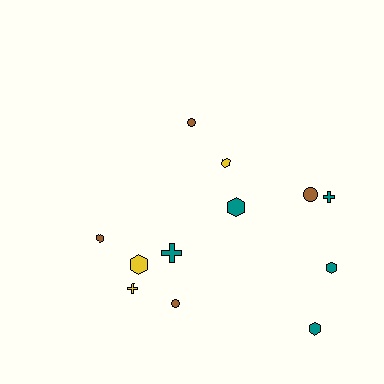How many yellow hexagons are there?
There are 2 yellow hexagons.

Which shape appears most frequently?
Hexagon, with 6 objects.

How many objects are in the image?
There are 12 objects.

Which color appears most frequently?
Teal, with 5 objects.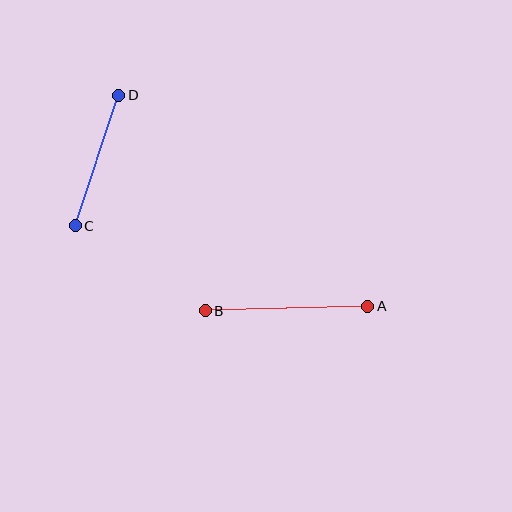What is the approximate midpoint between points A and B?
The midpoint is at approximately (287, 309) pixels.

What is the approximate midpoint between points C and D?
The midpoint is at approximately (97, 160) pixels.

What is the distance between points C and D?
The distance is approximately 138 pixels.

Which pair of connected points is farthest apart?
Points A and B are farthest apart.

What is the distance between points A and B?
The distance is approximately 163 pixels.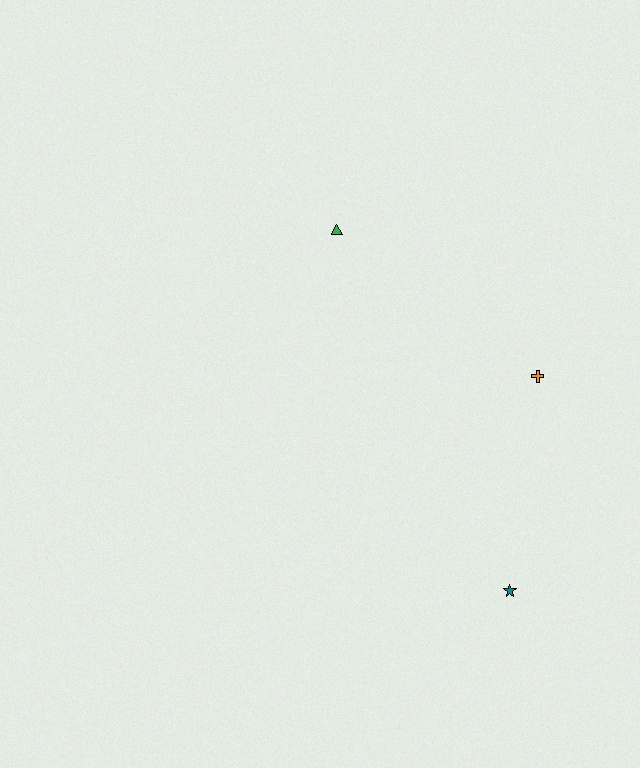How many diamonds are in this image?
There are no diamonds.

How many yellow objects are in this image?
There are no yellow objects.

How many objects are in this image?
There are 3 objects.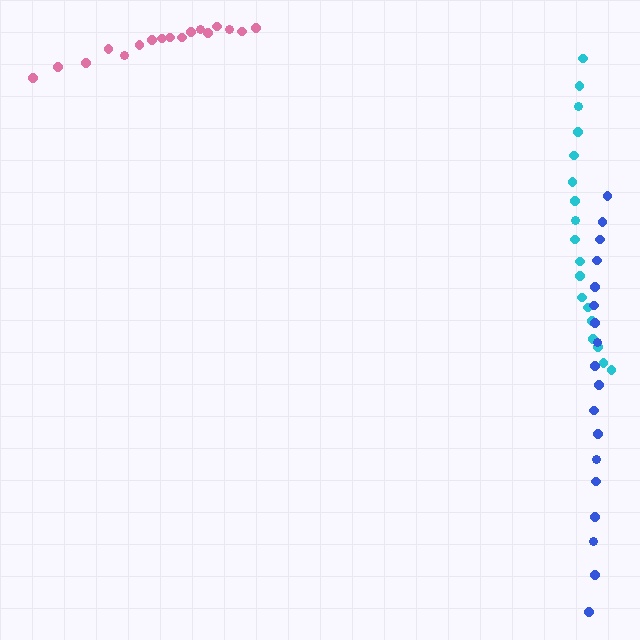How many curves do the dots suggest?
There are 3 distinct paths.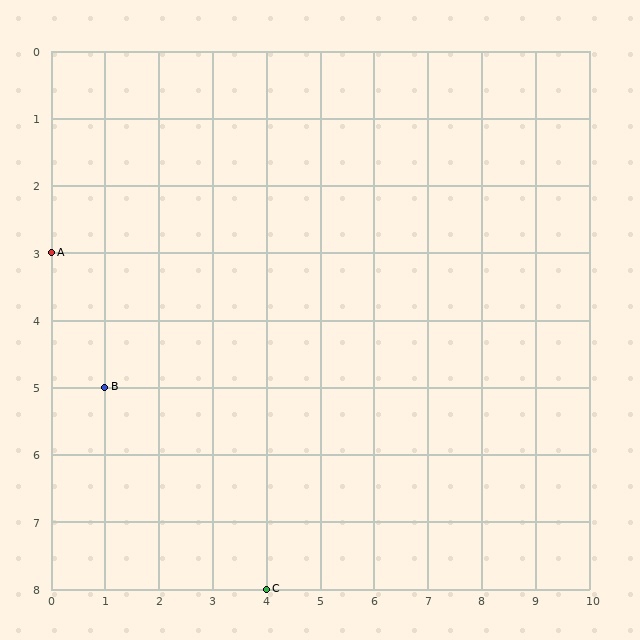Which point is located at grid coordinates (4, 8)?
Point C is at (4, 8).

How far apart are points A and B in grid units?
Points A and B are 1 column and 2 rows apart (about 2.2 grid units diagonally).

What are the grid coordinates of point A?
Point A is at grid coordinates (0, 3).